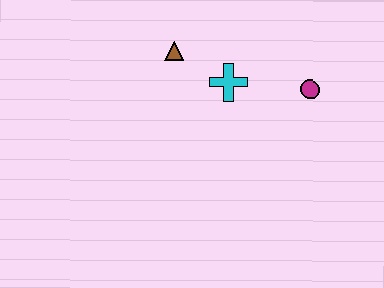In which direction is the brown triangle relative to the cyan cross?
The brown triangle is to the left of the cyan cross.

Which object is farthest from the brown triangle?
The magenta circle is farthest from the brown triangle.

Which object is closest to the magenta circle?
The cyan cross is closest to the magenta circle.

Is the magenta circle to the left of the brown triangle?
No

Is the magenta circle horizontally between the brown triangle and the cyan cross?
No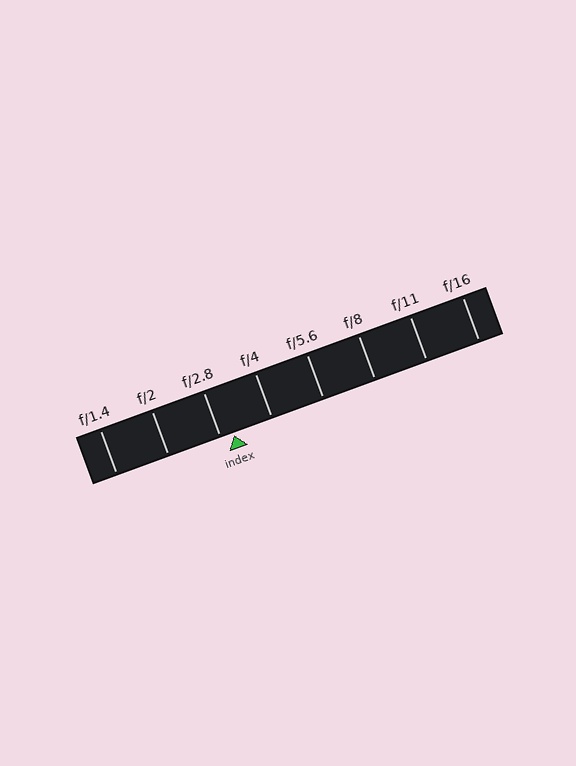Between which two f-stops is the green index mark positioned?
The index mark is between f/2.8 and f/4.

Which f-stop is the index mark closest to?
The index mark is closest to f/2.8.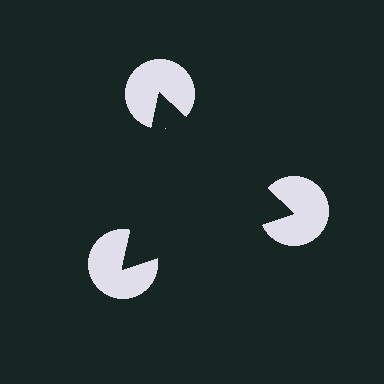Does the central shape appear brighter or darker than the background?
It typically appears slightly darker than the background, even though no actual brightness change is drawn.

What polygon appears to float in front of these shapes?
An illusory triangle — its edges are inferred from the aligned wedge cuts in the pac-man discs, not physically drawn.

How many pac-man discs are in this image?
There are 3 — one at each vertex of the illusory triangle.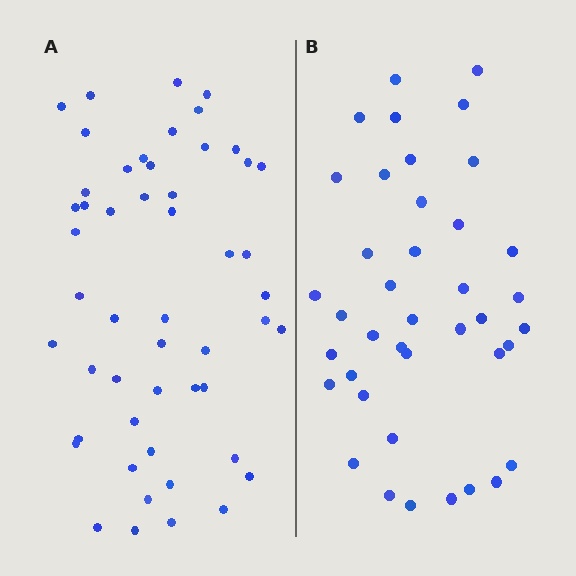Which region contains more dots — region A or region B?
Region A (the left region) has more dots.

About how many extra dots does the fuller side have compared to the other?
Region A has roughly 12 or so more dots than region B.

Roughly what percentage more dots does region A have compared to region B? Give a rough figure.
About 30% more.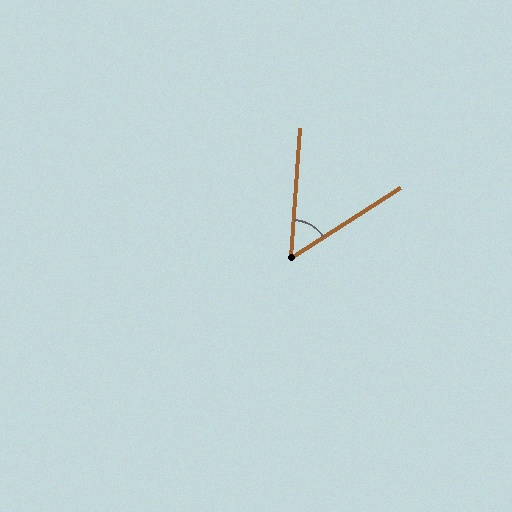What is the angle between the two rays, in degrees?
Approximately 53 degrees.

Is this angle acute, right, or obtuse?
It is acute.